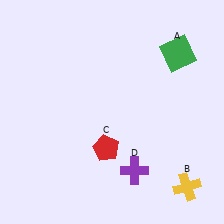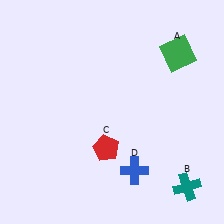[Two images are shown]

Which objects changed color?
B changed from yellow to teal. D changed from purple to blue.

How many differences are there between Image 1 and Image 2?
There are 2 differences between the two images.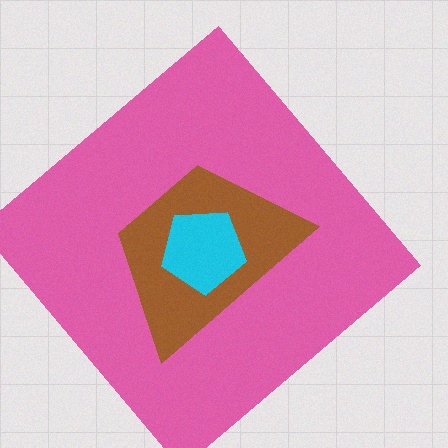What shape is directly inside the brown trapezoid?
The cyan pentagon.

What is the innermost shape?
The cyan pentagon.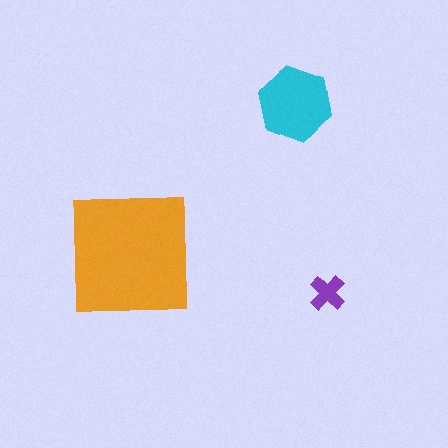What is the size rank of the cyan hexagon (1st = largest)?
2nd.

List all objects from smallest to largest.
The purple cross, the cyan hexagon, the orange square.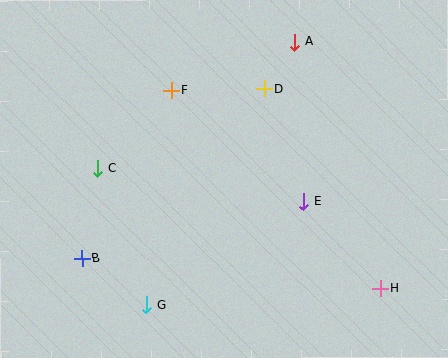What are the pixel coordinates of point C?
Point C is at (98, 168).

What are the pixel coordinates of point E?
Point E is at (304, 202).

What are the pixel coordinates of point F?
Point F is at (171, 91).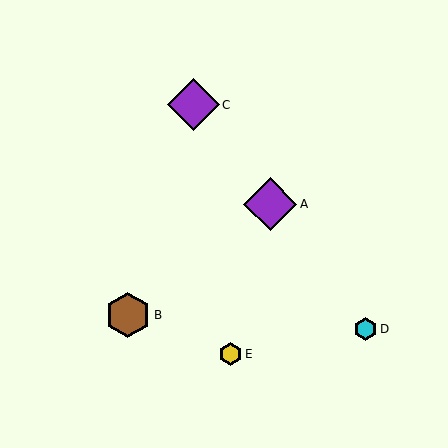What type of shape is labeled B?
Shape B is a brown hexagon.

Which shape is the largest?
The purple diamond (labeled A) is the largest.